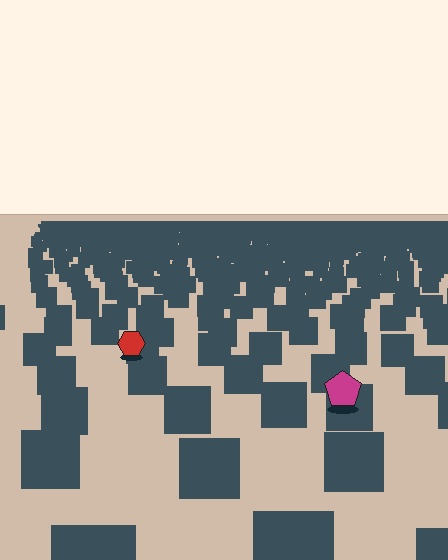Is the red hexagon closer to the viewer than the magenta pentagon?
No. The magenta pentagon is closer — you can tell from the texture gradient: the ground texture is coarser near it.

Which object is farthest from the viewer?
The red hexagon is farthest from the viewer. It appears smaller and the ground texture around it is denser.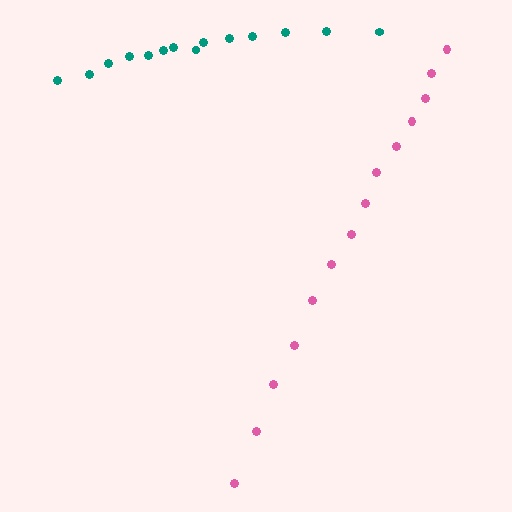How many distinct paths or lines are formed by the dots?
There are 2 distinct paths.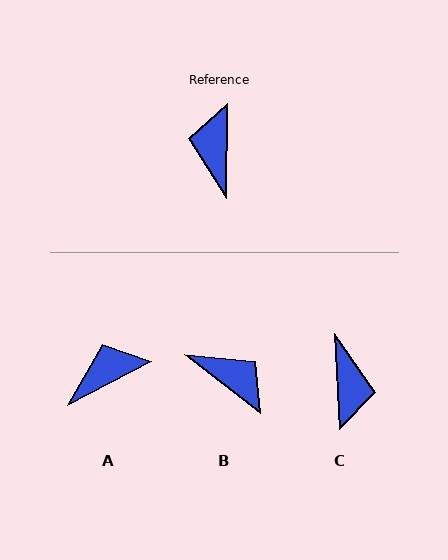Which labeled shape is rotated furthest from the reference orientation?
C, about 177 degrees away.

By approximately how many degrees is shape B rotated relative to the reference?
Approximately 127 degrees clockwise.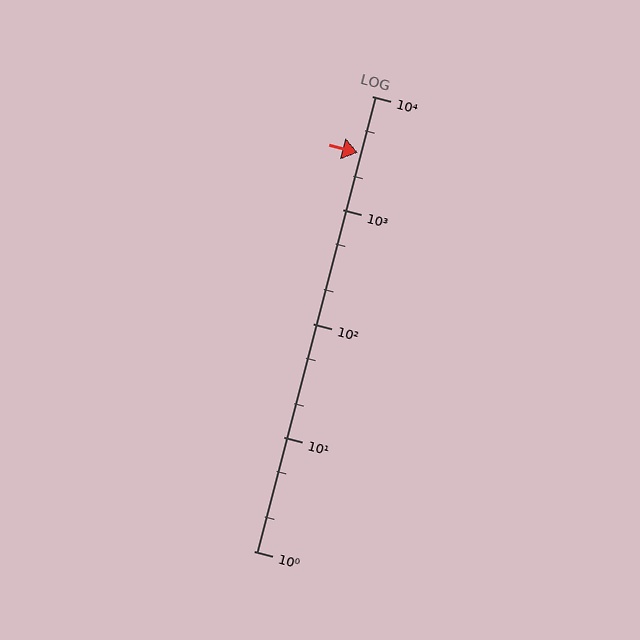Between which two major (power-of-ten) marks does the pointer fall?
The pointer is between 1000 and 10000.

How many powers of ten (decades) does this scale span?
The scale spans 4 decades, from 1 to 10000.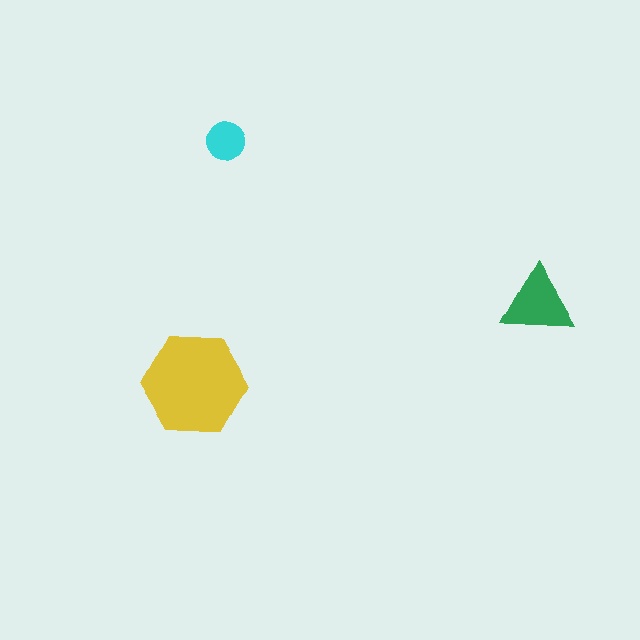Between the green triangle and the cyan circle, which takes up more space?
The green triangle.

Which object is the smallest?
The cyan circle.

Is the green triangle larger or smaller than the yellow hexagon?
Smaller.